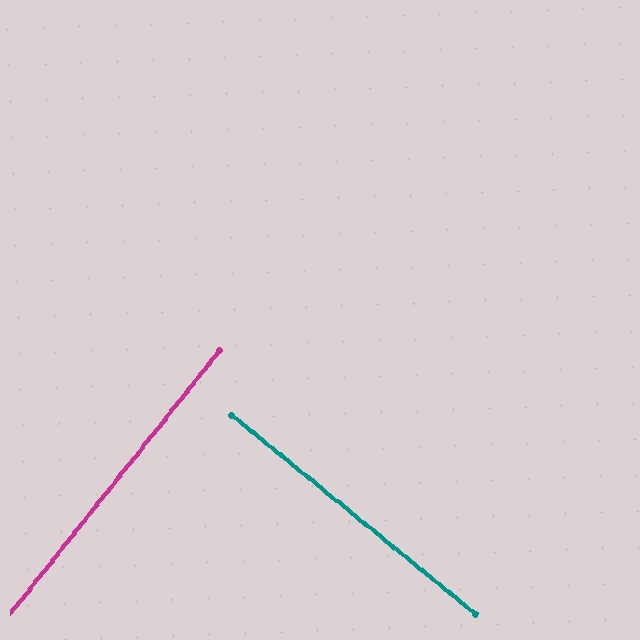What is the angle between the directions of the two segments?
Approximately 89 degrees.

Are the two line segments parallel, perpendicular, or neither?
Perpendicular — they meet at approximately 89°.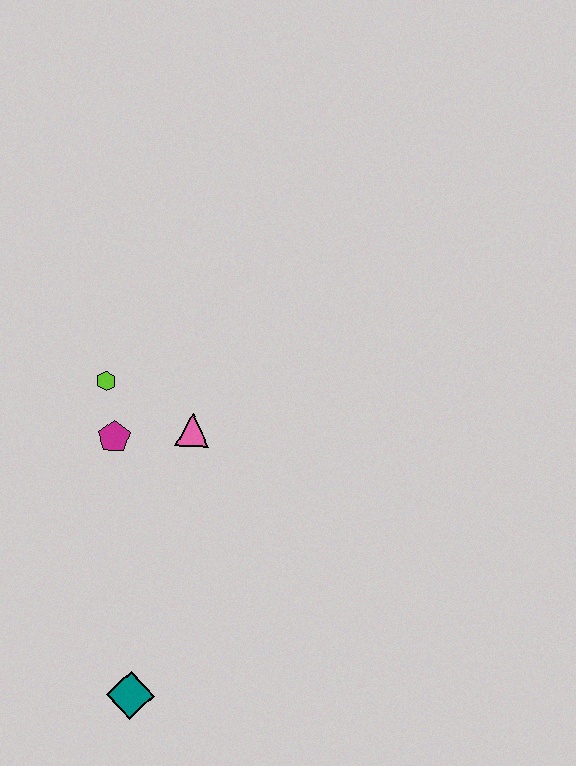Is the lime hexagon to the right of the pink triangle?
No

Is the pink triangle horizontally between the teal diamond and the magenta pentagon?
No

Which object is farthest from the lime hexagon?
The teal diamond is farthest from the lime hexagon.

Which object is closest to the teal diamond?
The magenta pentagon is closest to the teal diamond.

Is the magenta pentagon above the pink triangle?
No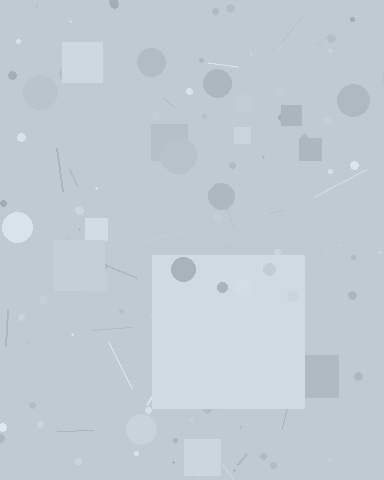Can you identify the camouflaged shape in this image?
The camouflaged shape is a square.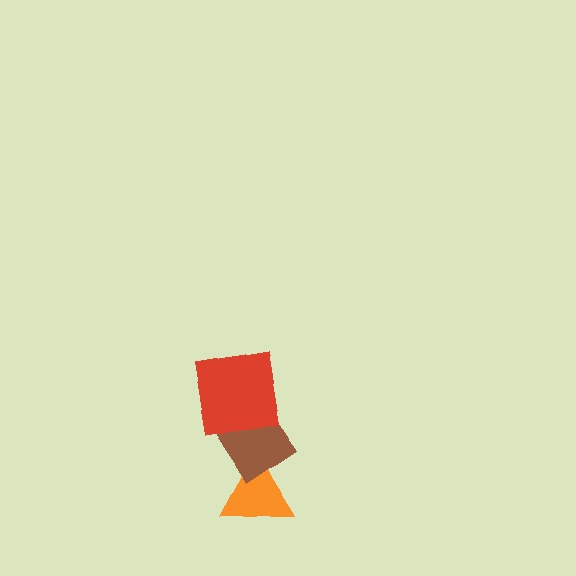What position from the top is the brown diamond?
The brown diamond is 2nd from the top.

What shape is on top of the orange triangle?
The brown diamond is on top of the orange triangle.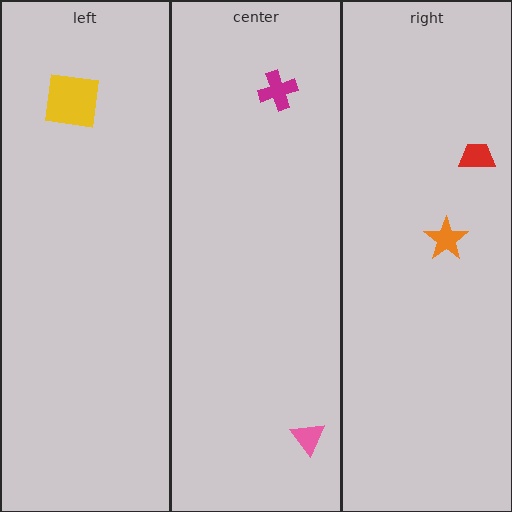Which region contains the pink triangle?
The center region.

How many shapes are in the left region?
1.